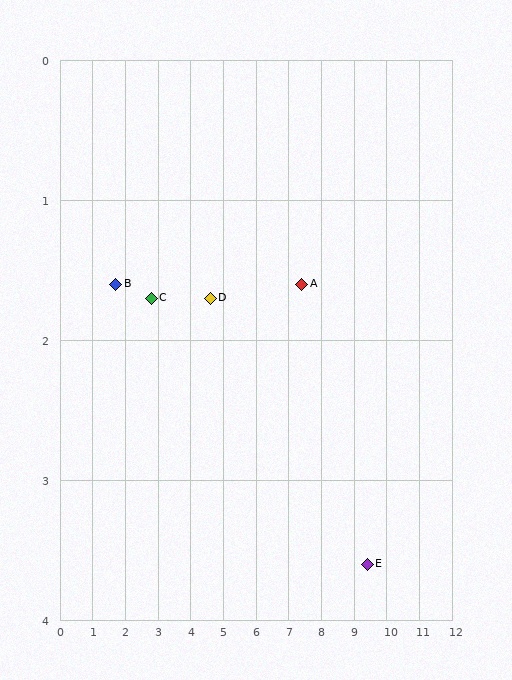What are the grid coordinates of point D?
Point D is at approximately (4.6, 1.7).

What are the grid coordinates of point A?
Point A is at approximately (7.4, 1.6).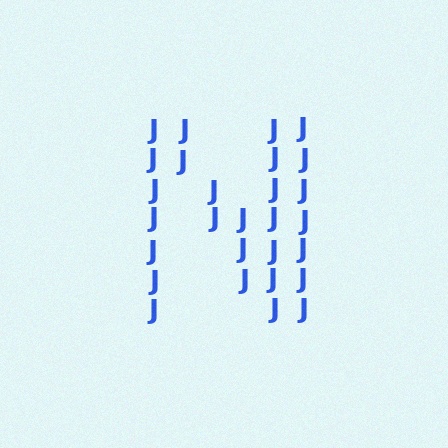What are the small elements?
The small elements are letter J's.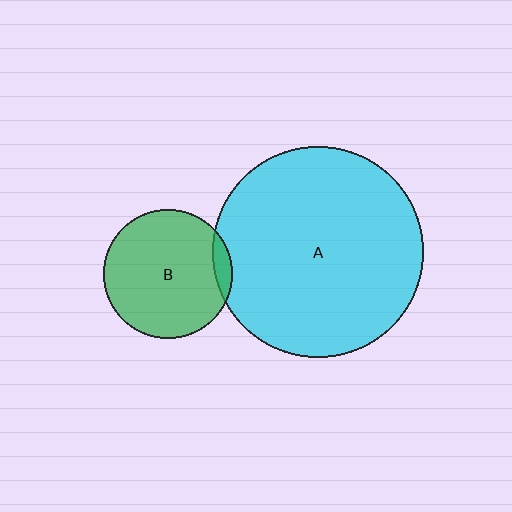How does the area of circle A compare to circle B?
Approximately 2.6 times.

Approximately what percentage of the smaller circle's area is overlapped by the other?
Approximately 5%.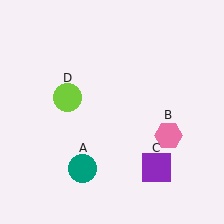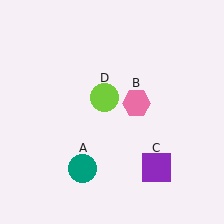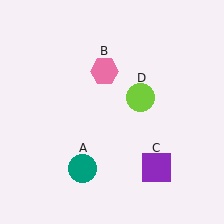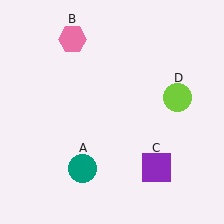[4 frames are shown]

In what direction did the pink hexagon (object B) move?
The pink hexagon (object B) moved up and to the left.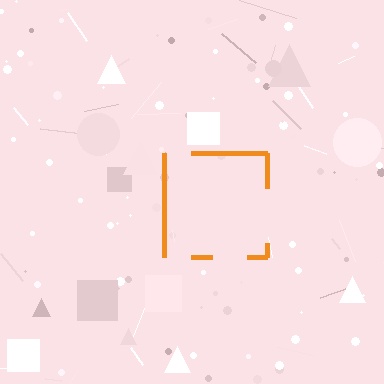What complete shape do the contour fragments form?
The contour fragments form a square.